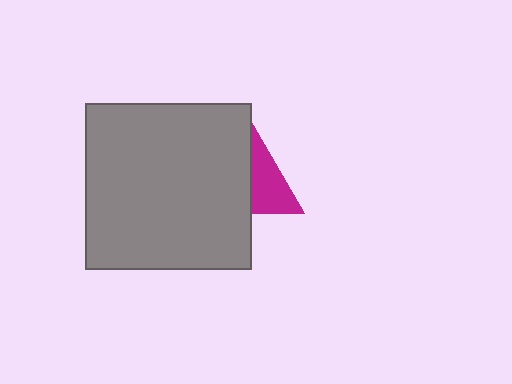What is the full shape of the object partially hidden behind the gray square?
The partially hidden object is a magenta triangle.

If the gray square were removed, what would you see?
You would see the complete magenta triangle.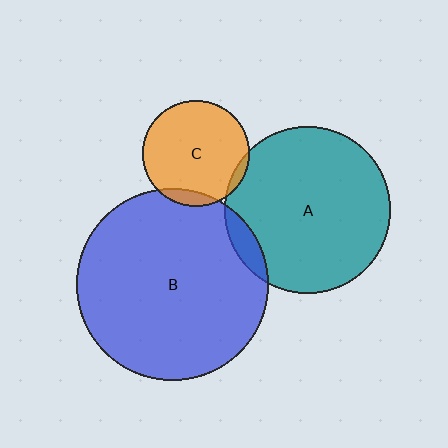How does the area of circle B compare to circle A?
Approximately 1.3 times.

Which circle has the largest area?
Circle B (blue).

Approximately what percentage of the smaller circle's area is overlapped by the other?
Approximately 5%.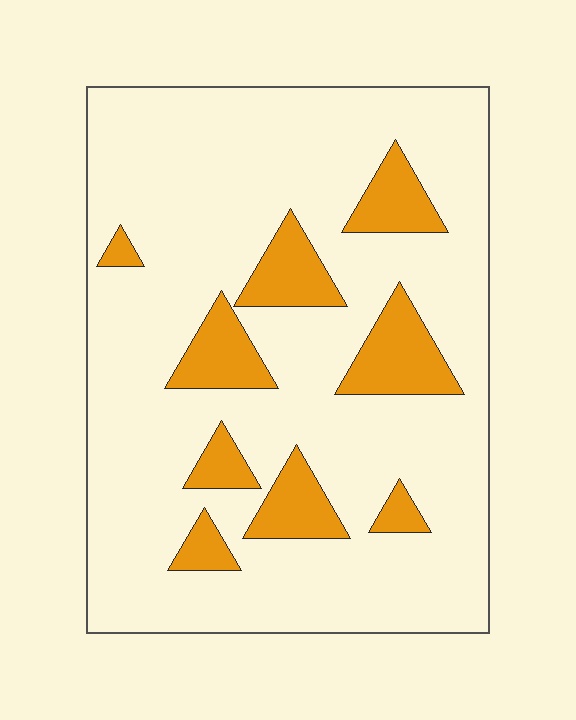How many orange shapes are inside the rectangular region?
9.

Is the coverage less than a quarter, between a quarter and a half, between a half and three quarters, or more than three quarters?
Less than a quarter.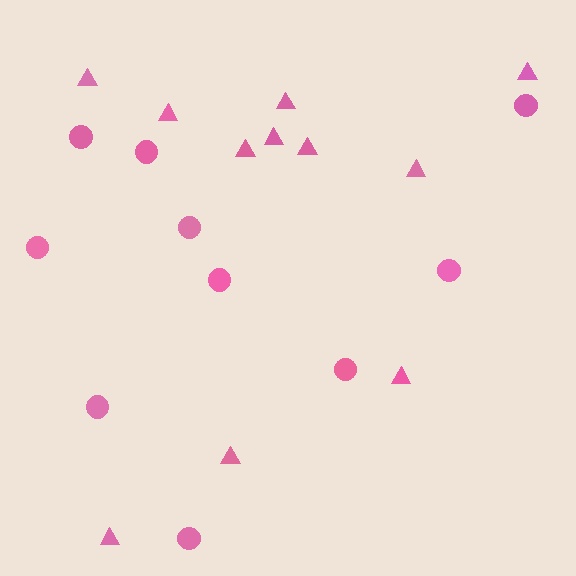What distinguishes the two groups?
There are 2 groups: one group of circles (10) and one group of triangles (11).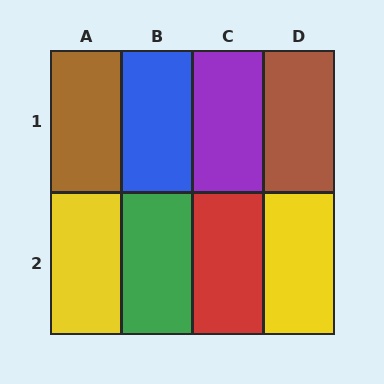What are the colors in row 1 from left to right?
Brown, blue, purple, brown.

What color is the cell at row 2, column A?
Yellow.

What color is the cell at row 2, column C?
Red.